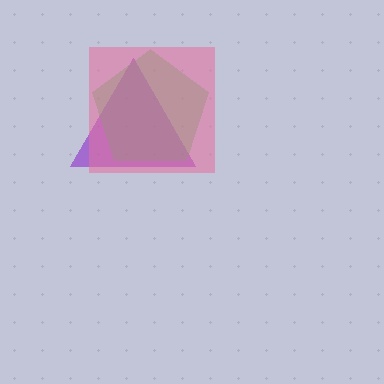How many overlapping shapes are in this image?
There are 3 overlapping shapes in the image.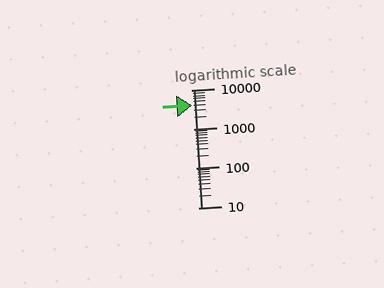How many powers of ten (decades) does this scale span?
The scale spans 3 decades, from 10 to 10000.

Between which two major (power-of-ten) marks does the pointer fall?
The pointer is between 1000 and 10000.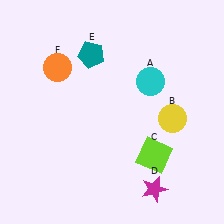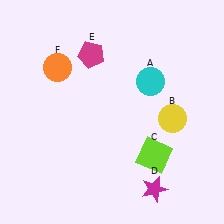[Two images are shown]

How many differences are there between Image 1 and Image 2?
There is 1 difference between the two images.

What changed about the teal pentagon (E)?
In Image 1, E is teal. In Image 2, it changed to magenta.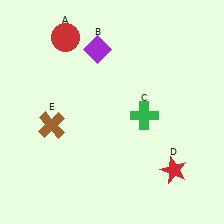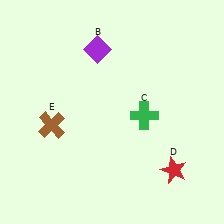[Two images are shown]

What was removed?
The red circle (A) was removed in Image 2.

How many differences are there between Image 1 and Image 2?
There is 1 difference between the two images.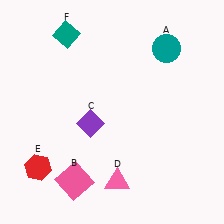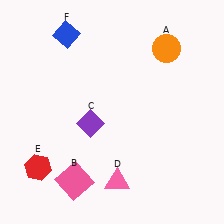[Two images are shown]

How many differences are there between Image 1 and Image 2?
There are 2 differences between the two images.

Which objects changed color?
A changed from teal to orange. F changed from teal to blue.